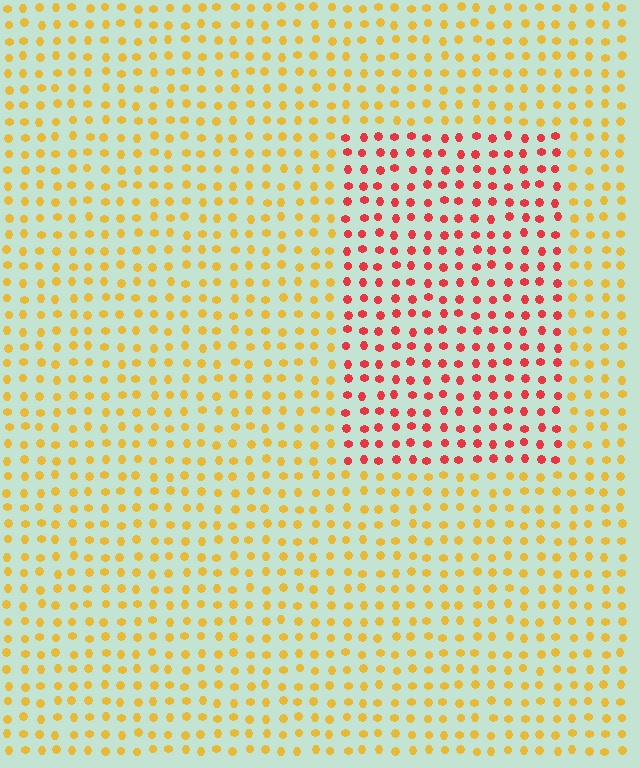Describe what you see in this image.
The image is filled with small yellow elements in a uniform arrangement. A rectangle-shaped region is visible where the elements are tinted to a slightly different hue, forming a subtle color boundary.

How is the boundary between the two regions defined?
The boundary is defined purely by a slight shift in hue (about 49 degrees). Spacing, size, and orientation are identical on both sides.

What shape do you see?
I see a rectangle.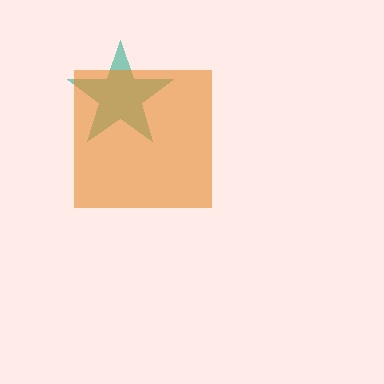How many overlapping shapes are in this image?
There are 2 overlapping shapes in the image.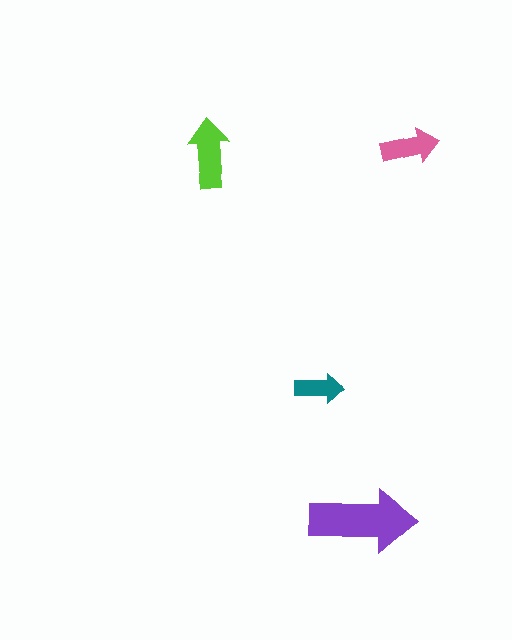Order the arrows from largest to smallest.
the purple one, the lime one, the pink one, the teal one.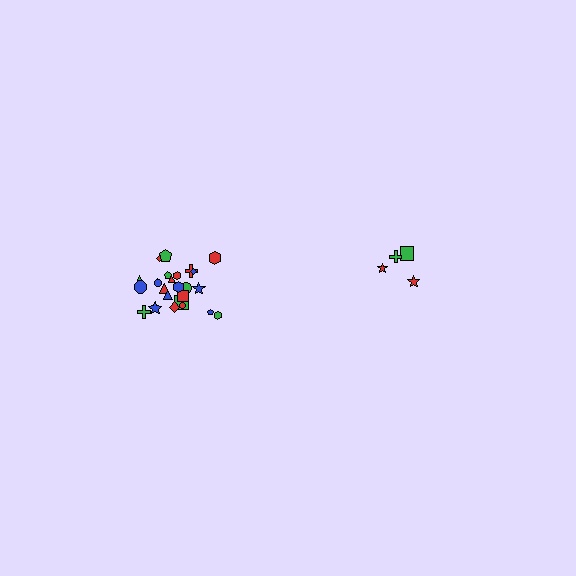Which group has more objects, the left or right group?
The left group.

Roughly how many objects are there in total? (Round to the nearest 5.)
Roughly 30 objects in total.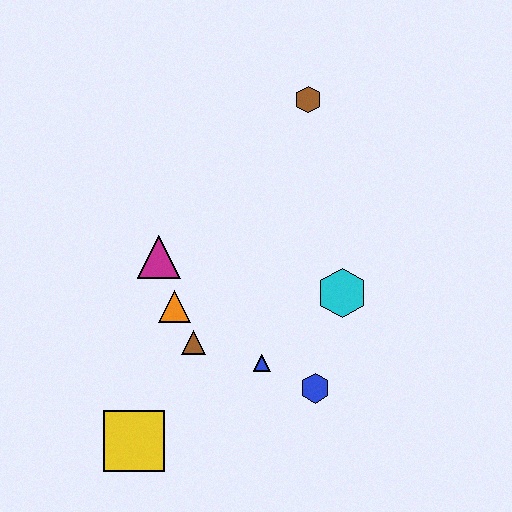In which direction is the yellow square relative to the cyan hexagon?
The yellow square is to the left of the cyan hexagon.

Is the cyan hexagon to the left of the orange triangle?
No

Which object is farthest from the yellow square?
The brown hexagon is farthest from the yellow square.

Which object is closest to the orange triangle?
The brown triangle is closest to the orange triangle.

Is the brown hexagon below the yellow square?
No